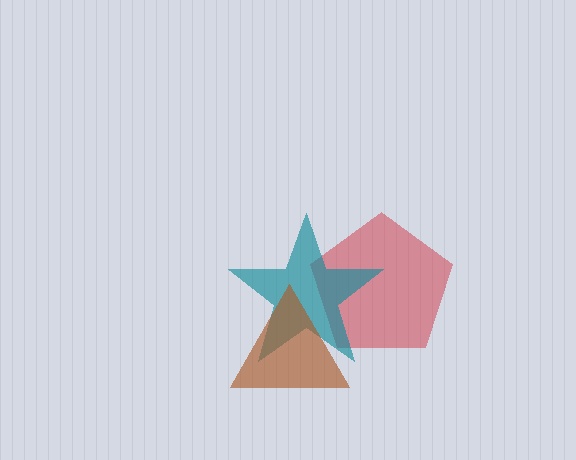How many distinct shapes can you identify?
There are 3 distinct shapes: a red pentagon, a teal star, a brown triangle.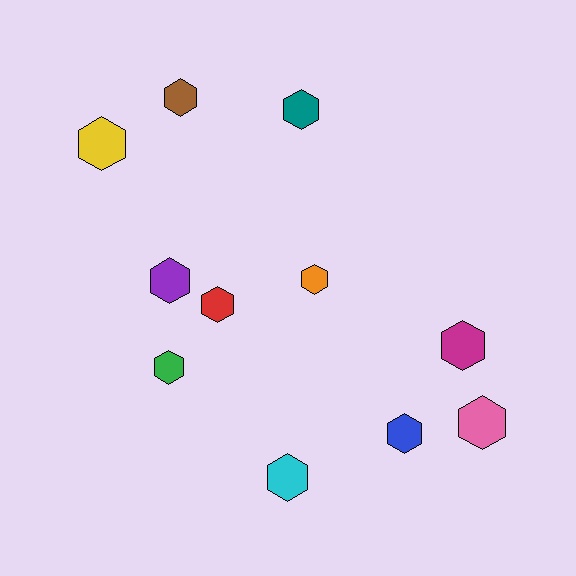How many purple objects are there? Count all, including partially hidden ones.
There is 1 purple object.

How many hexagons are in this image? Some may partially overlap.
There are 11 hexagons.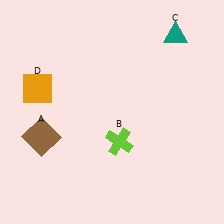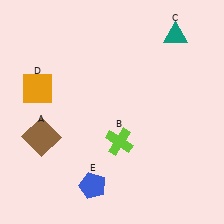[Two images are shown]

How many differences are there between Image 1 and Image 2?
There is 1 difference between the two images.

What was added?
A blue pentagon (E) was added in Image 2.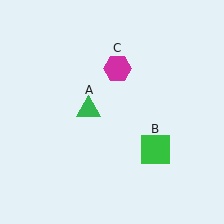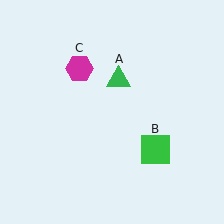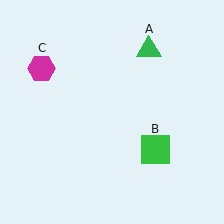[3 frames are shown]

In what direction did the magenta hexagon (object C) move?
The magenta hexagon (object C) moved left.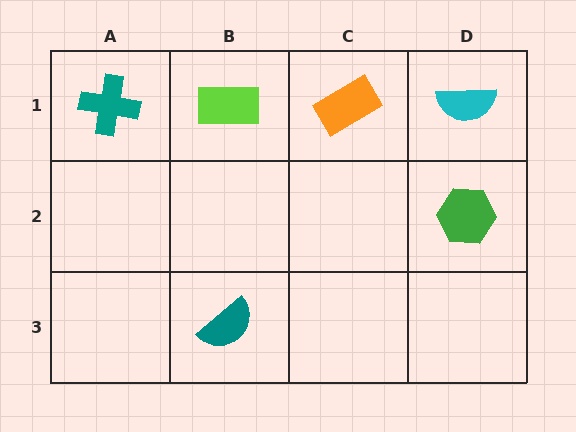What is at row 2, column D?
A green hexagon.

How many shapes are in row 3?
1 shape.